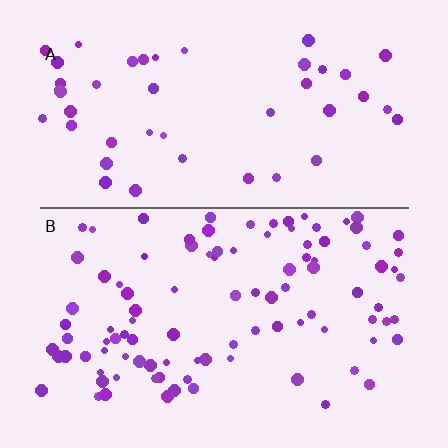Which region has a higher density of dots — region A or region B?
B (the bottom).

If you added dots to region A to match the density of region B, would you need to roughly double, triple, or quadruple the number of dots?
Approximately double.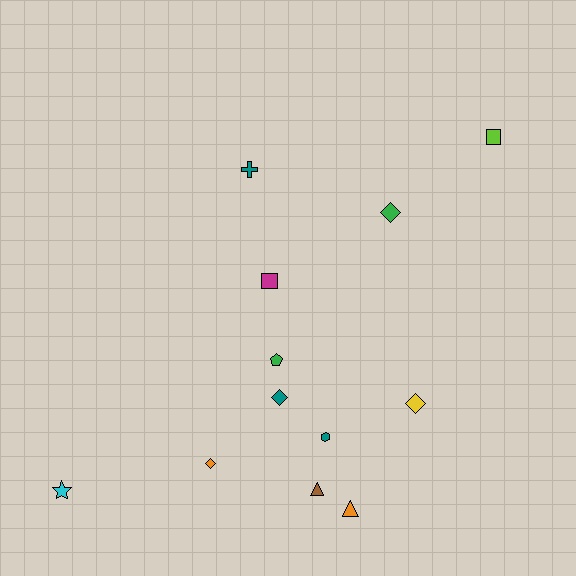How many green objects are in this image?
There are 2 green objects.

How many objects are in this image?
There are 12 objects.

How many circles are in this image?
There are no circles.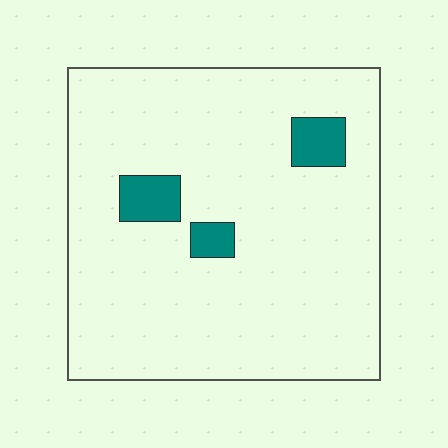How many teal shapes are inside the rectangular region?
3.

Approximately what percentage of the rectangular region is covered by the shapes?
Approximately 5%.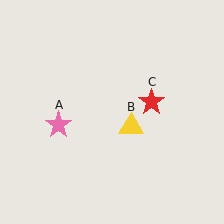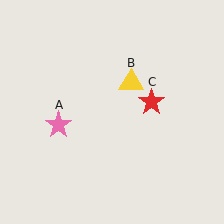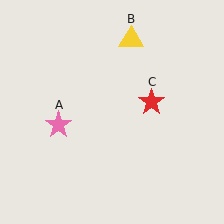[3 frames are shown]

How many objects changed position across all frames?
1 object changed position: yellow triangle (object B).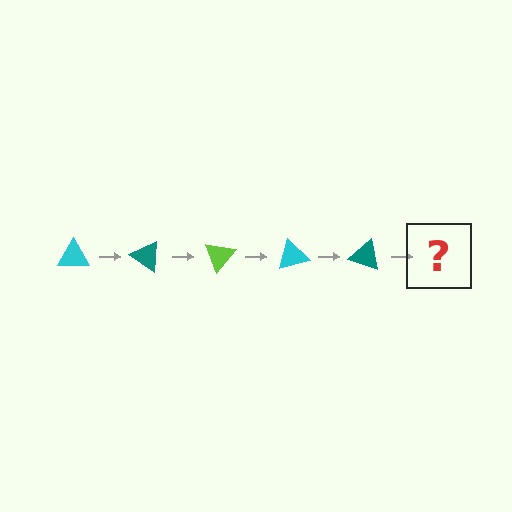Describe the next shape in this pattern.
It should be a lime triangle, rotated 175 degrees from the start.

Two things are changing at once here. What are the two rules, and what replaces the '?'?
The two rules are that it rotates 35 degrees each step and the color cycles through cyan, teal, and lime. The '?' should be a lime triangle, rotated 175 degrees from the start.